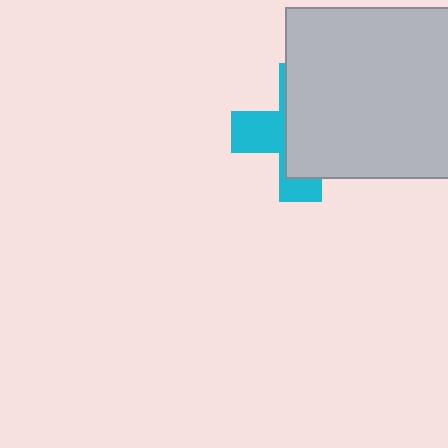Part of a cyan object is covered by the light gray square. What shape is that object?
It is a cross.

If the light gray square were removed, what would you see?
You would see the complete cyan cross.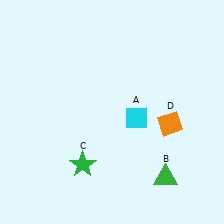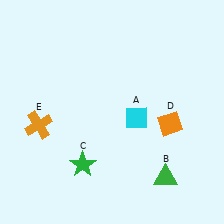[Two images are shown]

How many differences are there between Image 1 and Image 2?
There is 1 difference between the two images.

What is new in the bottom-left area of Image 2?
An orange cross (E) was added in the bottom-left area of Image 2.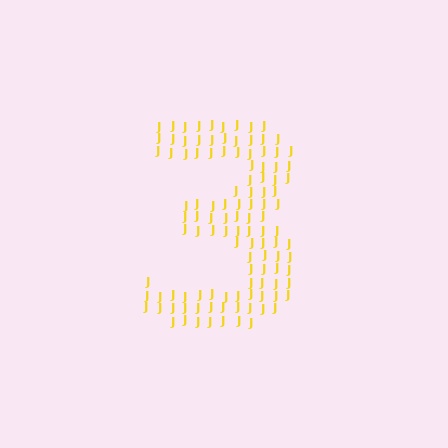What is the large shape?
The large shape is the digit 3.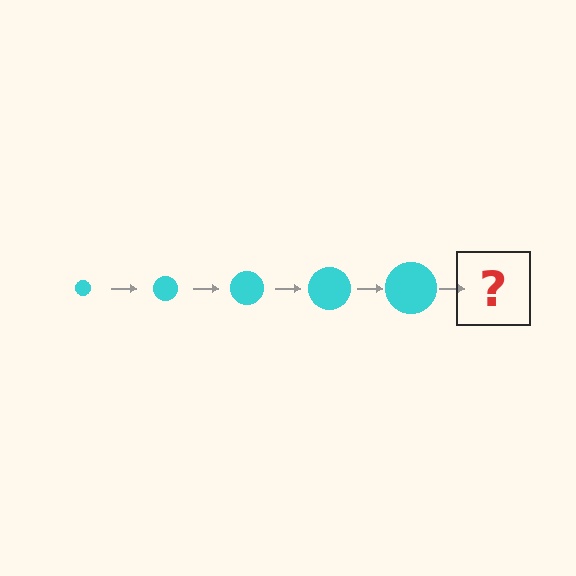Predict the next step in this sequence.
The next step is a cyan circle, larger than the previous one.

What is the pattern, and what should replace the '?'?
The pattern is that the circle gets progressively larger each step. The '?' should be a cyan circle, larger than the previous one.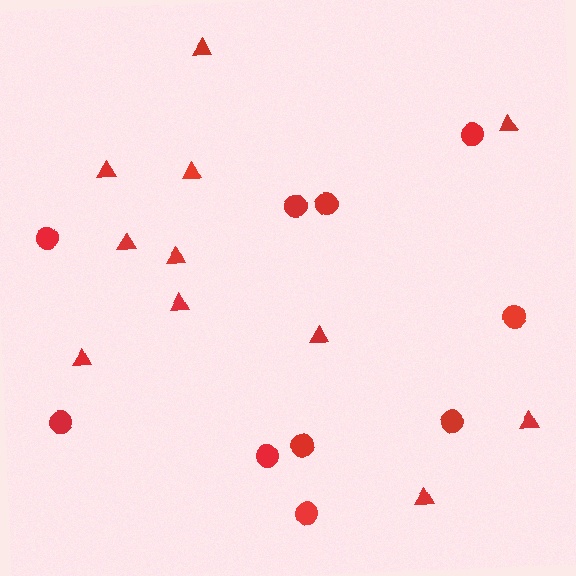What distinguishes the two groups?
There are 2 groups: one group of triangles (11) and one group of circles (10).